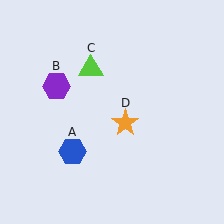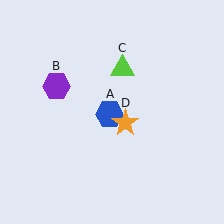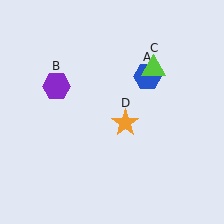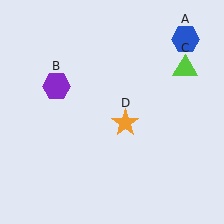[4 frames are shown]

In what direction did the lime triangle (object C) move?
The lime triangle (object C) moved right.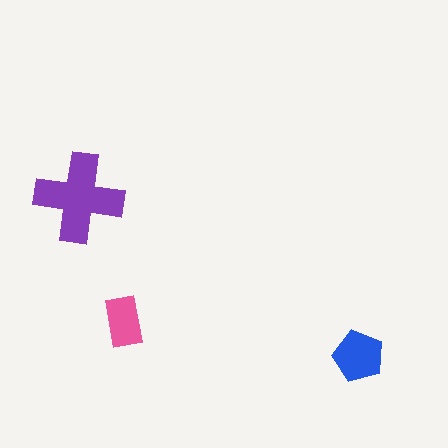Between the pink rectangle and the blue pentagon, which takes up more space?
The blue pentagon.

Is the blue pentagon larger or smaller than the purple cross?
Smaller.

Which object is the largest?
The purple cross.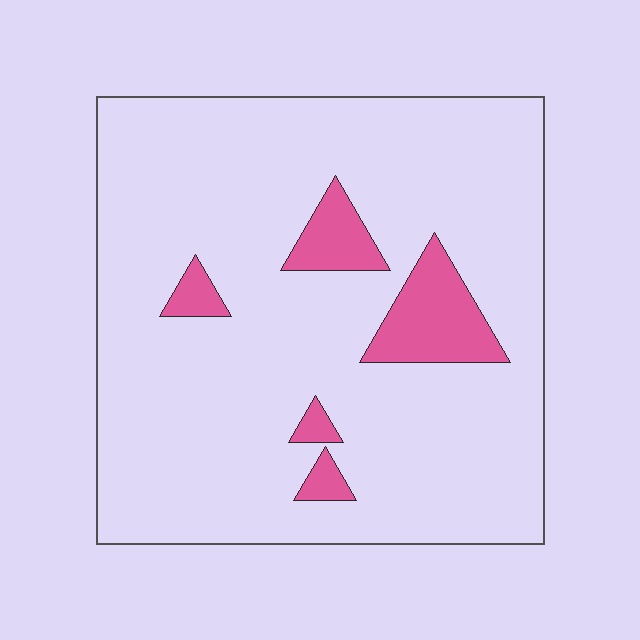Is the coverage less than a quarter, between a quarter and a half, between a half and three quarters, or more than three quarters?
Less than a quarter.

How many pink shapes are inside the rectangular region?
5.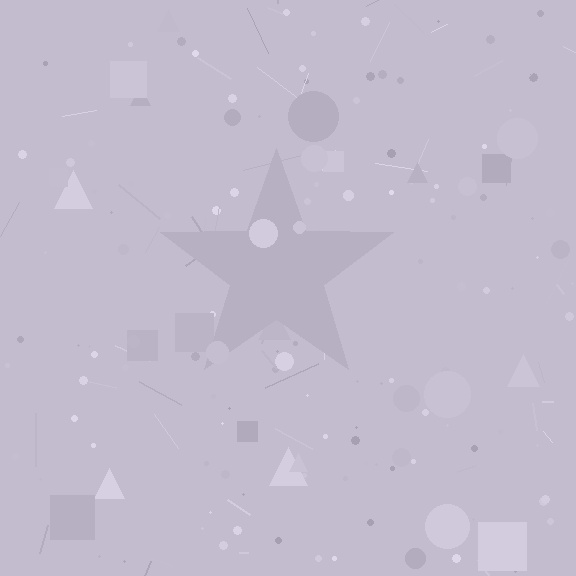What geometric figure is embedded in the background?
A star is embedded in the background.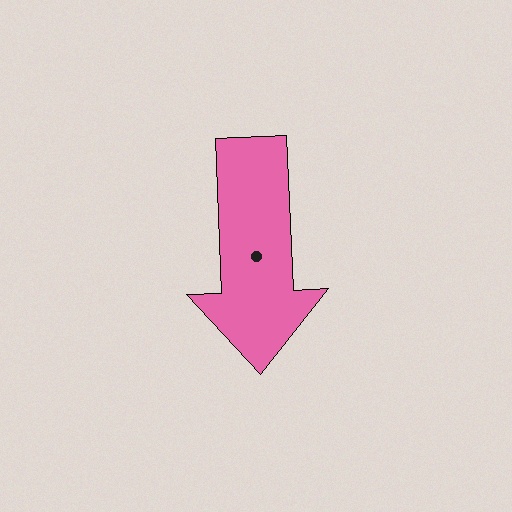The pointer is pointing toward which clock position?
Roughly 6 o'clock.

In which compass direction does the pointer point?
South.